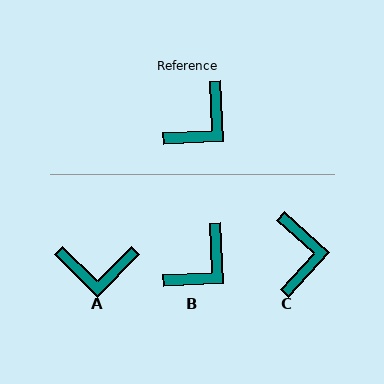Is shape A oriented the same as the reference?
No, it is off by about 48 degrees.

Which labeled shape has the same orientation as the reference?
B.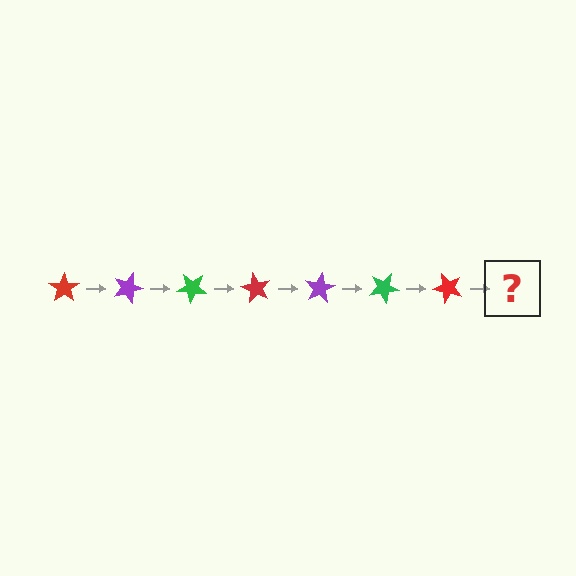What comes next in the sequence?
The next element should be a purple star, rotated 140 degrees from the start.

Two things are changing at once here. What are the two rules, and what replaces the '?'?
The two rules are that it rotates 20 degrees each step and the color cycles through red, purple, and green. The '?' should be a purple star, rotated 140 degrees from the start.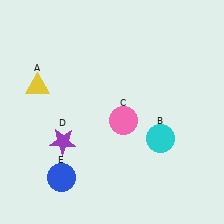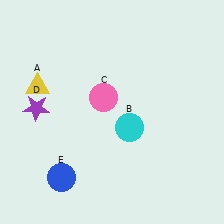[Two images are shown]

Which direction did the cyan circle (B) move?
The cyan circle (B) moved left.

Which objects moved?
The objects that moved are: the cyan circle (B), the pink circle (C), the purple star (D).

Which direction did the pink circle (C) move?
The pink circle (C) moved up.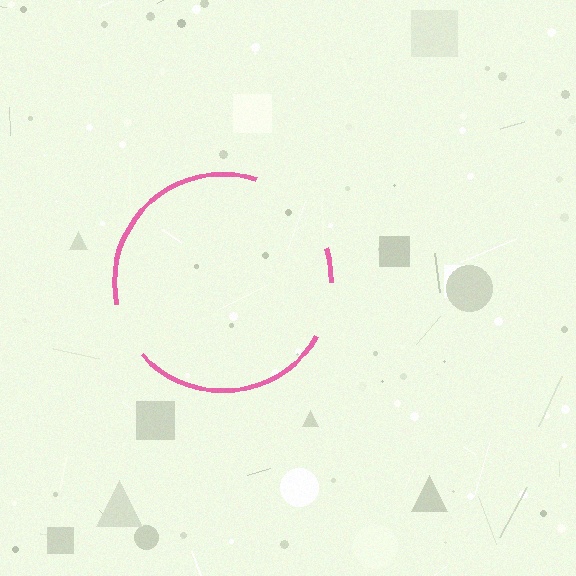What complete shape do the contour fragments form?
The contour fragments form a circle.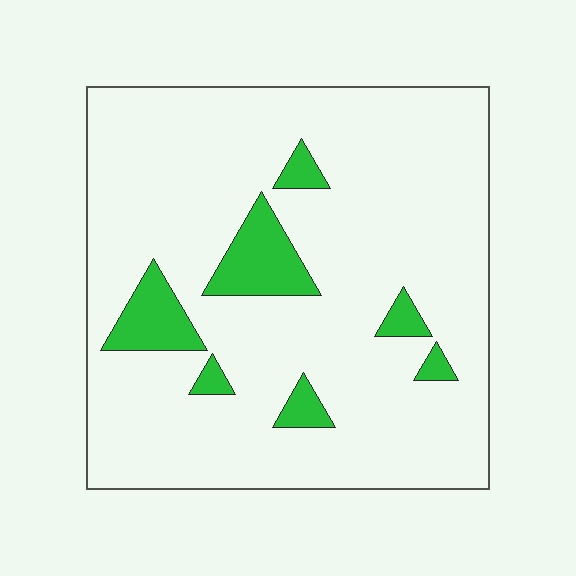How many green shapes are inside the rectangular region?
7.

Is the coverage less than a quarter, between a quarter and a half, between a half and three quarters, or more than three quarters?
Less than a quarter.